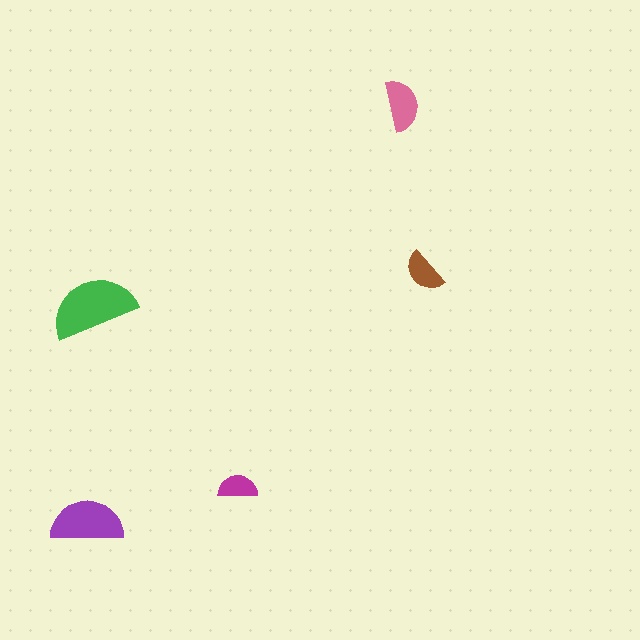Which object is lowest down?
The purple semicircle is bottommost.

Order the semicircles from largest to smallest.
the green one, the purple one, the pink one, the brown one, the magenta one.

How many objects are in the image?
There are 5 objects in the image.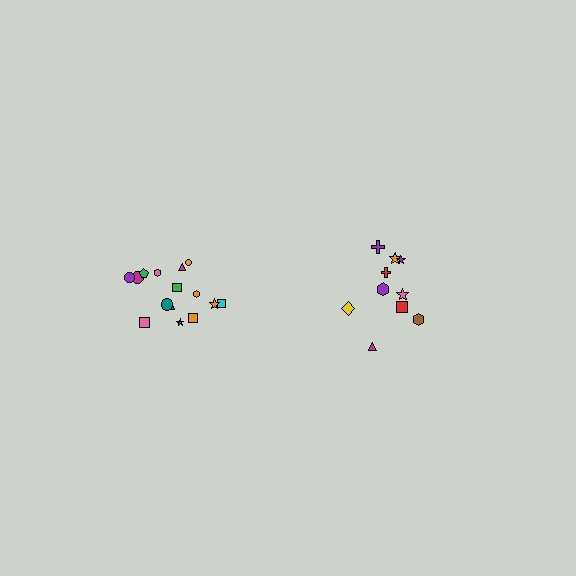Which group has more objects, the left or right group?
The left group.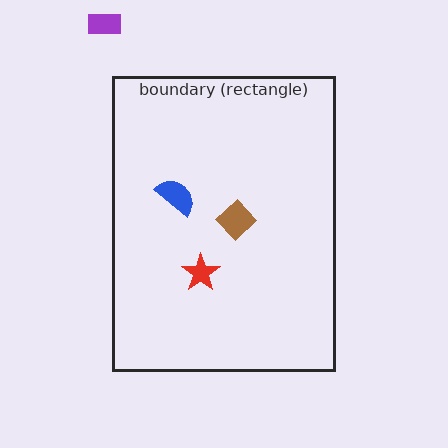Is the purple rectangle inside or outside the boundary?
Outside.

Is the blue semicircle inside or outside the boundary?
Inside.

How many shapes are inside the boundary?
3 inside, 1 outside.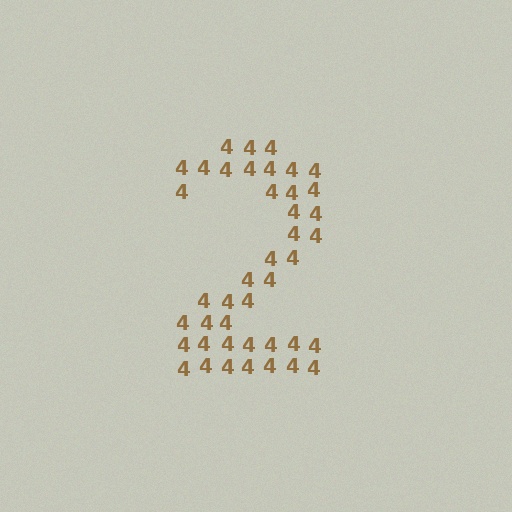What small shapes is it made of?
It is made of small digit 4's.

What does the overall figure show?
The overall figure shows the digit 2.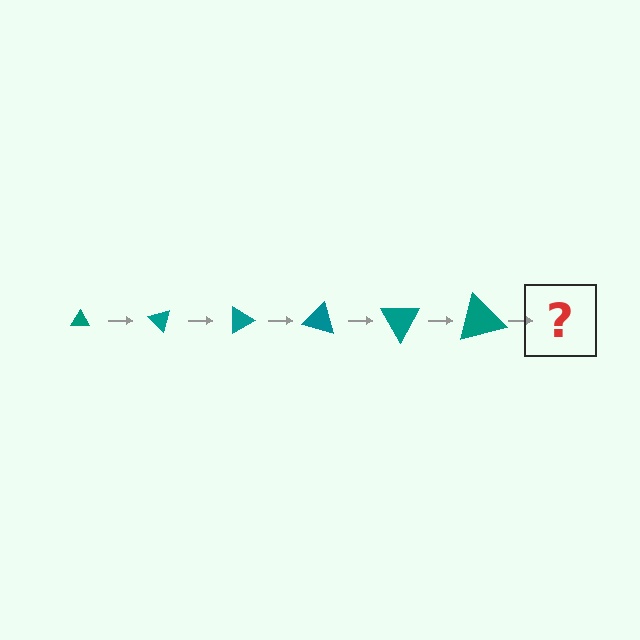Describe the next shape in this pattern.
It should be a triangle, larger than the previous one and rotated 270 degrees from the start.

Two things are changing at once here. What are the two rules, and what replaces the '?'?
The two rules are that the triangle grows larger each step and it rotates 45 degrees each step. The '?' should be a triangle, larger than the previous one and rotated 270 degrees from the start.